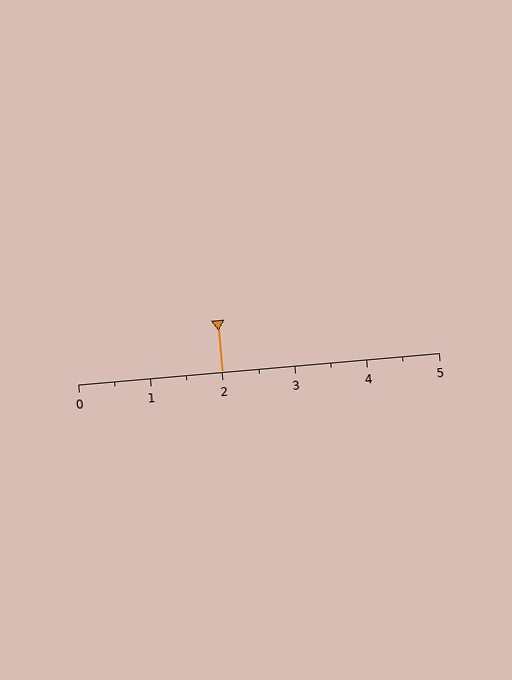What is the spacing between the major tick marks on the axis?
The major ticks are spaced 1 apart.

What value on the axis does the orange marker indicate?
The marker indicates approximately 2.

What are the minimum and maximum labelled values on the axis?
The axis runs from 0 to 5.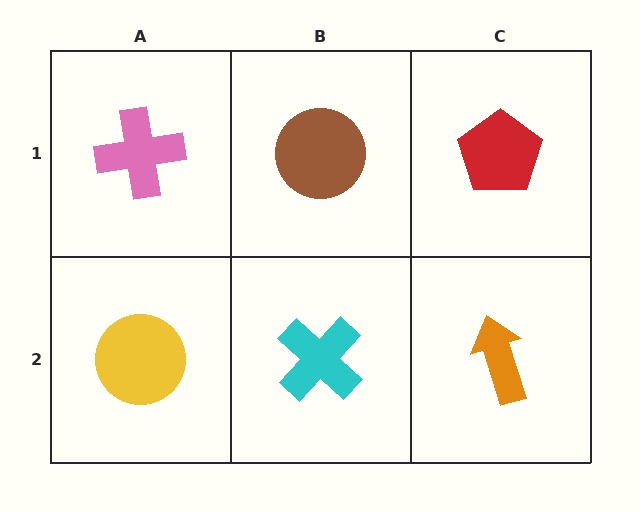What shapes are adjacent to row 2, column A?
A pink cross (row 1, column A), a cyan cross (row 2, column B).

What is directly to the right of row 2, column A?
A cyan cross.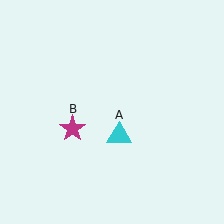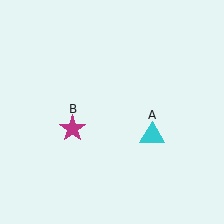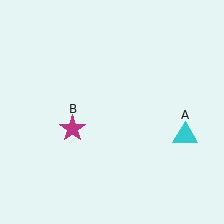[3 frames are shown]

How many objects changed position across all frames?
1 object changed position: cyan triangle (object A).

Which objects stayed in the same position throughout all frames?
Magenta star (object B) remained stationary.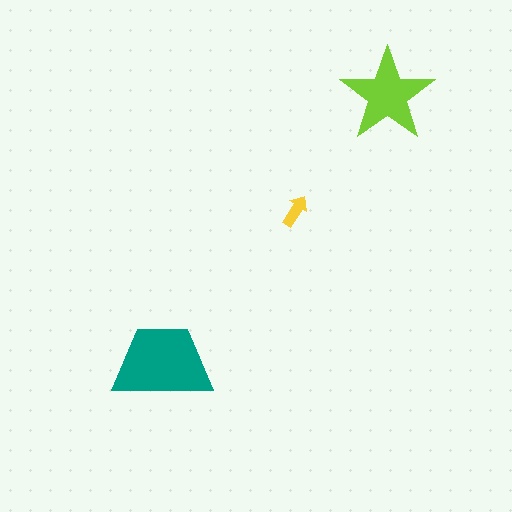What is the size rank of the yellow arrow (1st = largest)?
3rd.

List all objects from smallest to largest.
The yellow arrow, the lime star, the teal trapezoid.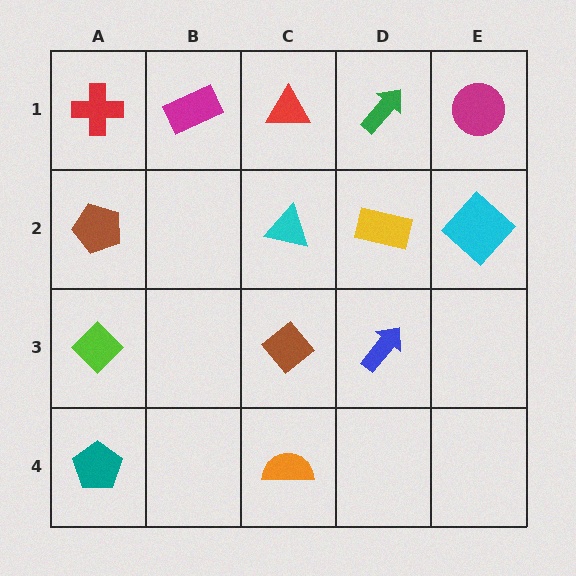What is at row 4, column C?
An orange semicircle.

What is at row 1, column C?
A red triangle.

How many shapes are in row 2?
4 shapes.